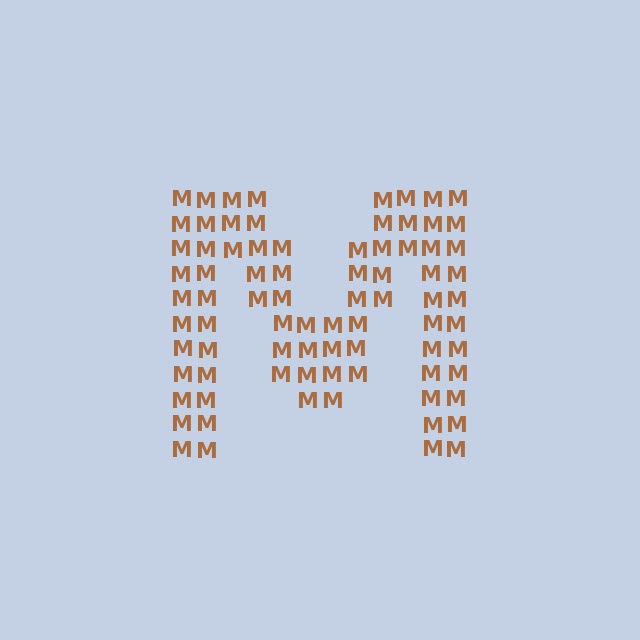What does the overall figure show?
The overall figure shows the letter M.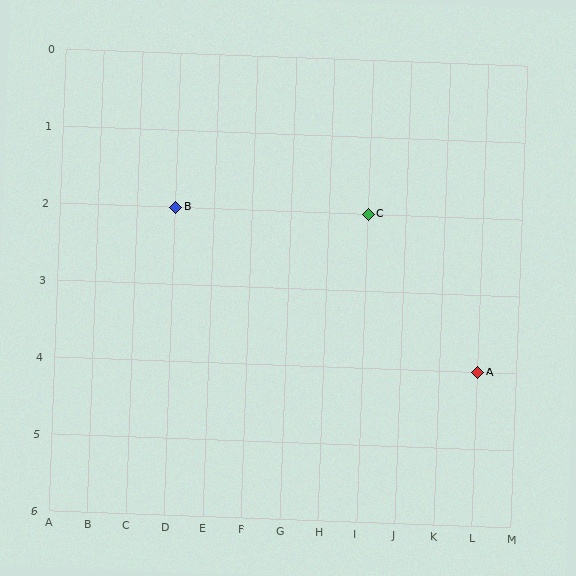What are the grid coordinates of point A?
Point A is at grid coordinates (L, 4).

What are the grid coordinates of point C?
Point C is at grid coordinates (I, 2).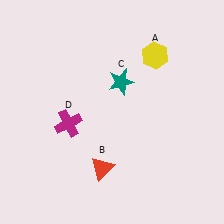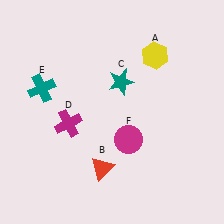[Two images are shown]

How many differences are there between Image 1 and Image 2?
There are 2 differences between the two images.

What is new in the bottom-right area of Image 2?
A magenta circle (F) was added in the bottom-right area of Image 2.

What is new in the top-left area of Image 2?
A teal cross (E) was added in the top-left area of Image 2.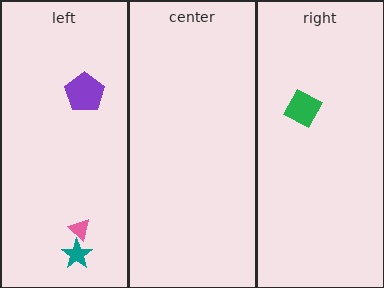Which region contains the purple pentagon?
The left region.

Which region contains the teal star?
The left region.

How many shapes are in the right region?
1.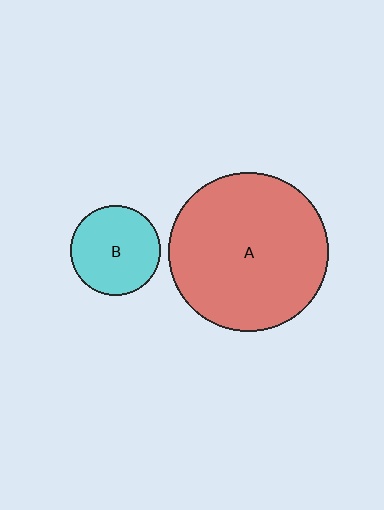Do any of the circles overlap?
No, none of the circles overlap.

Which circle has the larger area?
Circle A (red).